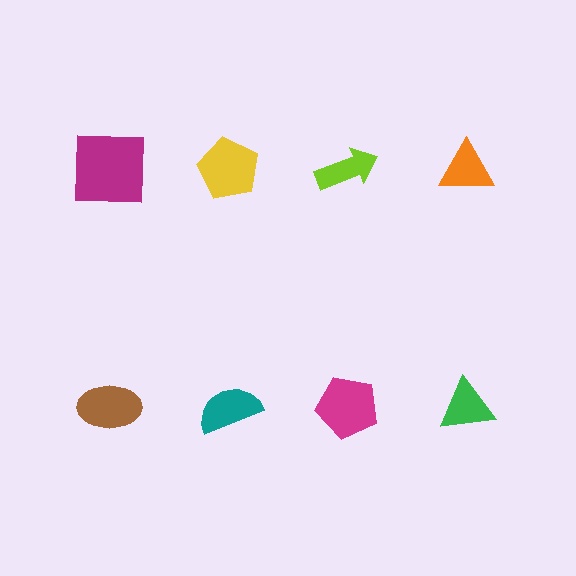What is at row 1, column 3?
A lime arrow.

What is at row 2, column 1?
A brown ellipse.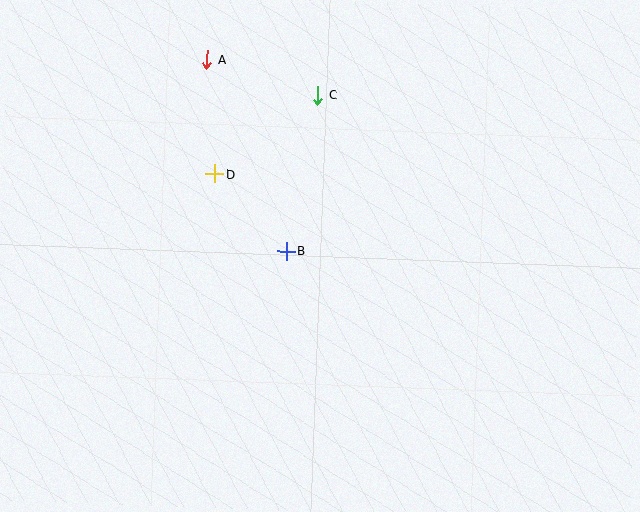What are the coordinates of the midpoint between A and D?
The midpoint between A and D is at (211, 116).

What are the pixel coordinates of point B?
Point B is at (286, 251).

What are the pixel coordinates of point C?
Point C is at (318, 95).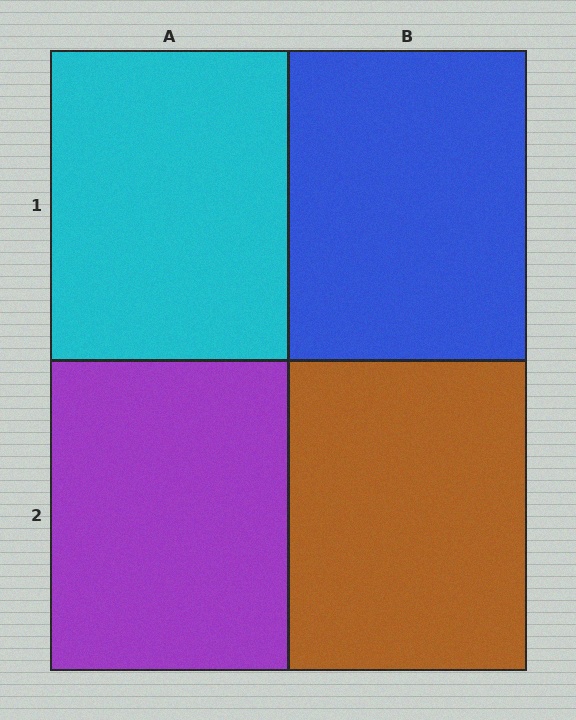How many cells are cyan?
1 cell is cyan.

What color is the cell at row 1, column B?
Blue.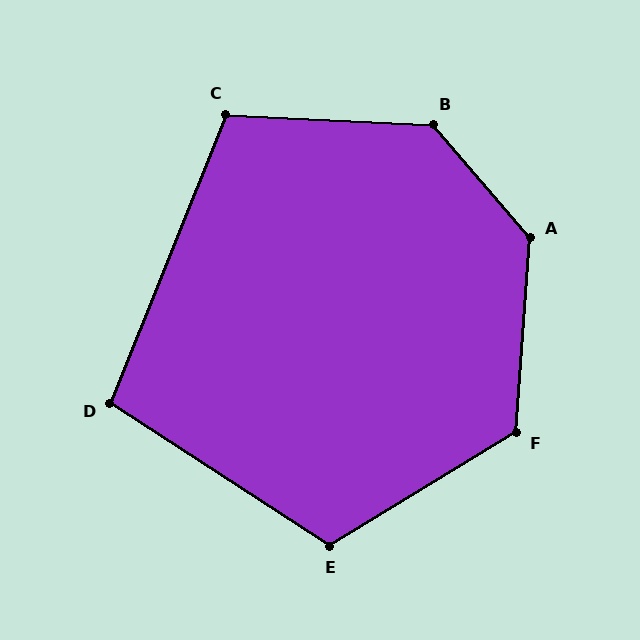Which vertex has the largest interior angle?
A, at approximately 135 degrees.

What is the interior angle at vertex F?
Approximately 126 degrees (obtuse).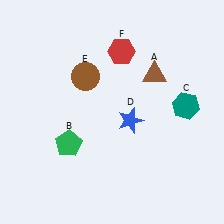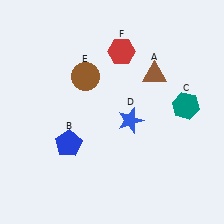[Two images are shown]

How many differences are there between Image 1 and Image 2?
There is 1 difference between the two images.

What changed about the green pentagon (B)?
In Image 1, B is green. In Image 2, it changed to blue.